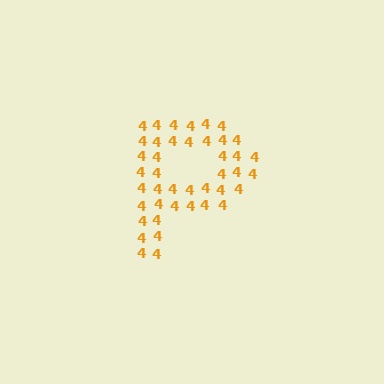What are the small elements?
The small elements are digit 4's.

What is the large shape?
The large shape is the letter P.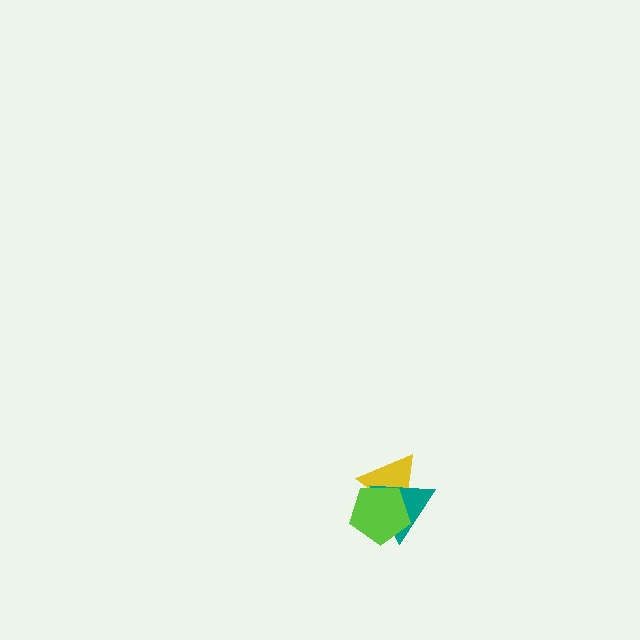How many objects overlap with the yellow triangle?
2 objects overlap with the yellow triangle.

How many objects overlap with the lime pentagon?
2 objects overlap with the lime pentagon.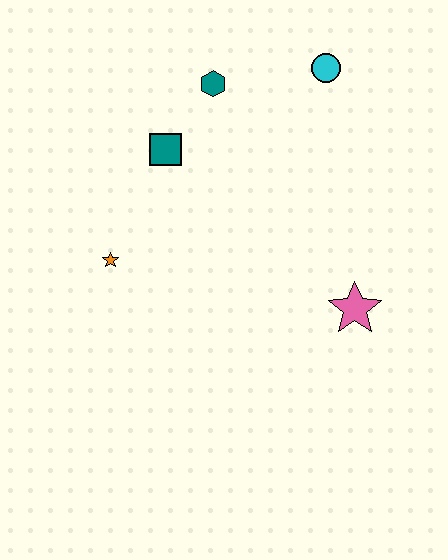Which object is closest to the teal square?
The teal hexagon is closest to the teal square.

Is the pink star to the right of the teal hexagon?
Yes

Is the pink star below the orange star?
Yes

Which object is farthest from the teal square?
The pink star is farthest from the teal square.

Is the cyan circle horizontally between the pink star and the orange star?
Yes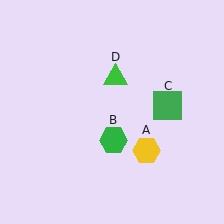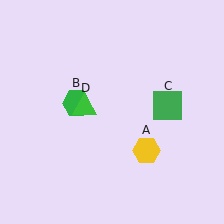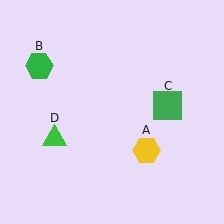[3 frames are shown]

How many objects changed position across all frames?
2 objects changed position: green hexagon (object B), green triangle (object D).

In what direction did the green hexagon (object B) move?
The green hexagon (object B) moved up and to the left.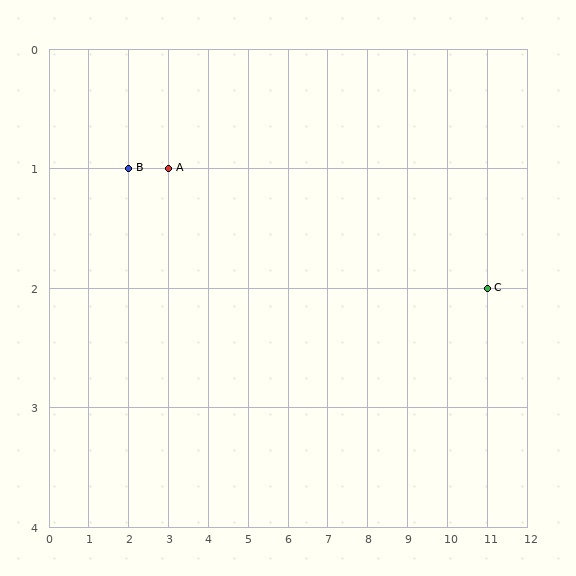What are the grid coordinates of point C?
Point C is at grid coordinates (11, 2).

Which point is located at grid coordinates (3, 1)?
Point A is at (3, 1).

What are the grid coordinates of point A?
Point A is at grid coordinates (3, 1).